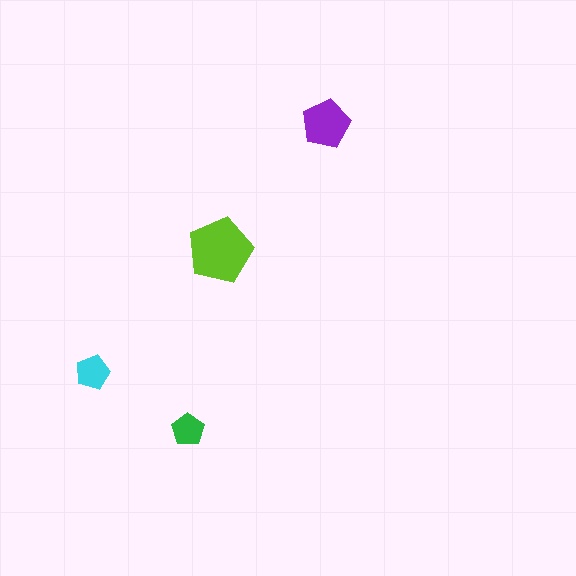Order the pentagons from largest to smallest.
the lime one, the purple one, the cyan one, the green one.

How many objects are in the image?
There are 4 objects in the image.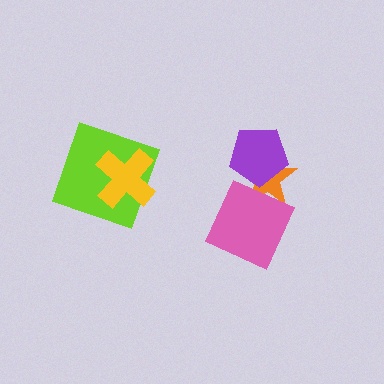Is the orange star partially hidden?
Yes, it is partially covered by another shape.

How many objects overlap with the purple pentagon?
2 objects overlap with the purple pentagon.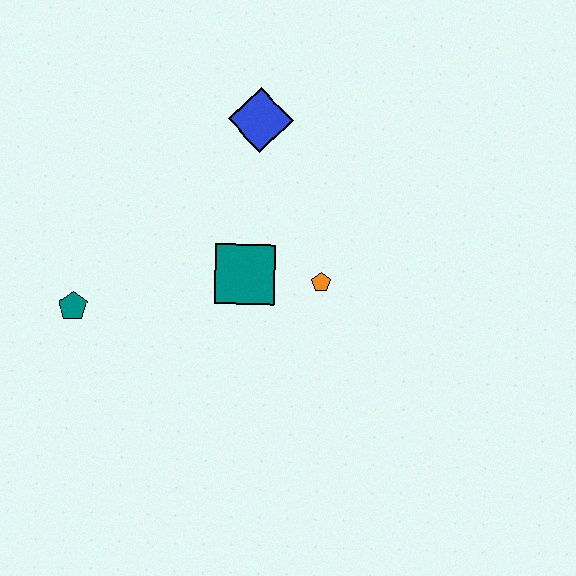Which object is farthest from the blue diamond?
The teal pentagon is farthest from the blue diamond.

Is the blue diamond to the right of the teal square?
Yes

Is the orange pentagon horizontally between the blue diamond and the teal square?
No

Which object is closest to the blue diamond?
The teal square is closest to the blue diamond.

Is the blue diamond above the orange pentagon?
Yes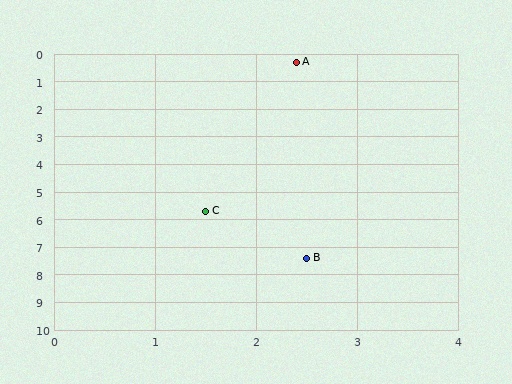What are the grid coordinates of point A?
Point A is at approximately (2.4, 0.3).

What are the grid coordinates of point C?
Point C is at approximately (1.5, 5.7).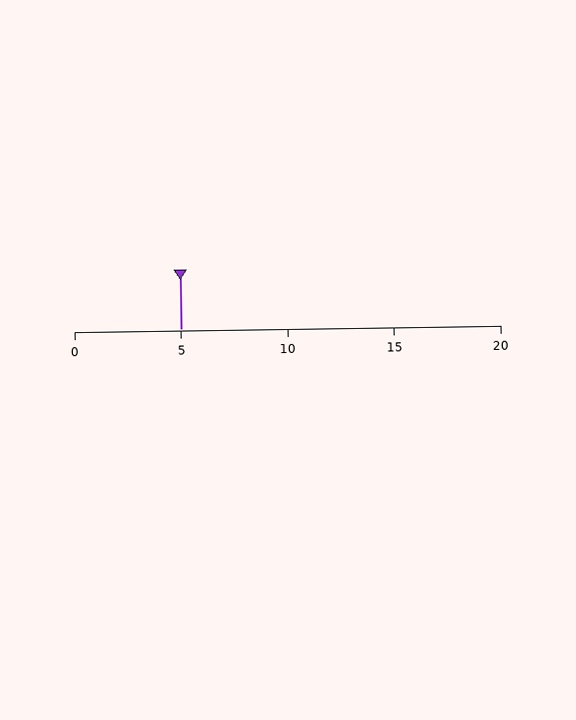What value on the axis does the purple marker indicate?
The marker indicates approximately 5.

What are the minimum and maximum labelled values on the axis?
The axis runs from 0 to 20.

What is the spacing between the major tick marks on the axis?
The major ticks are spaced 5 apart.